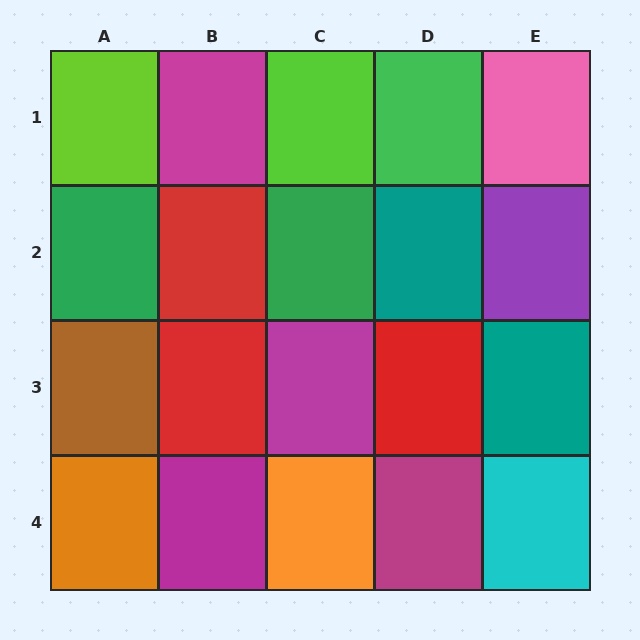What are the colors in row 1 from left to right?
Lime, magenta, lime, green, pink.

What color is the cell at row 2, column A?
Green.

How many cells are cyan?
1 cell is cyan.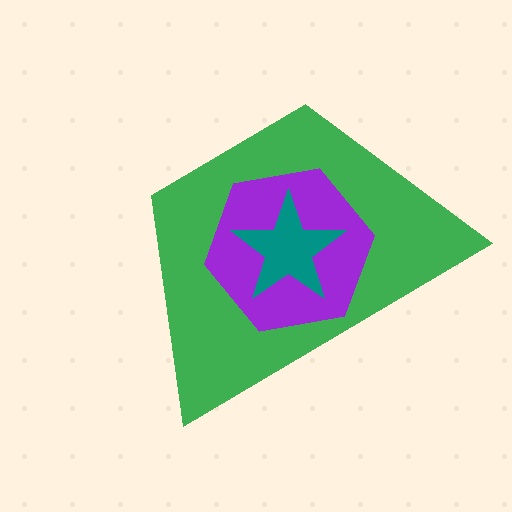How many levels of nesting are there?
3.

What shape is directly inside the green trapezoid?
The purple hexagon.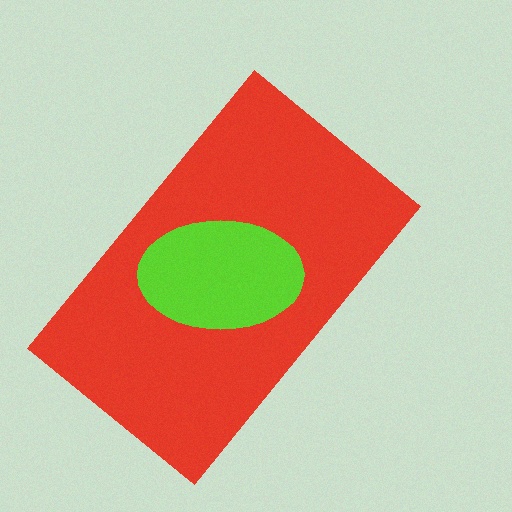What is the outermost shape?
The red rectangle.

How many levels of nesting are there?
2.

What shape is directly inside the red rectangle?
The lime ellipse.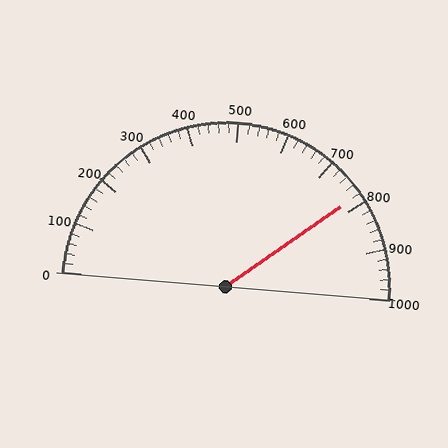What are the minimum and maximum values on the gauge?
The gauge ranges from 0 to 1000.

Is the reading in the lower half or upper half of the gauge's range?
The reading is in the upper half of the range (0 to 1000).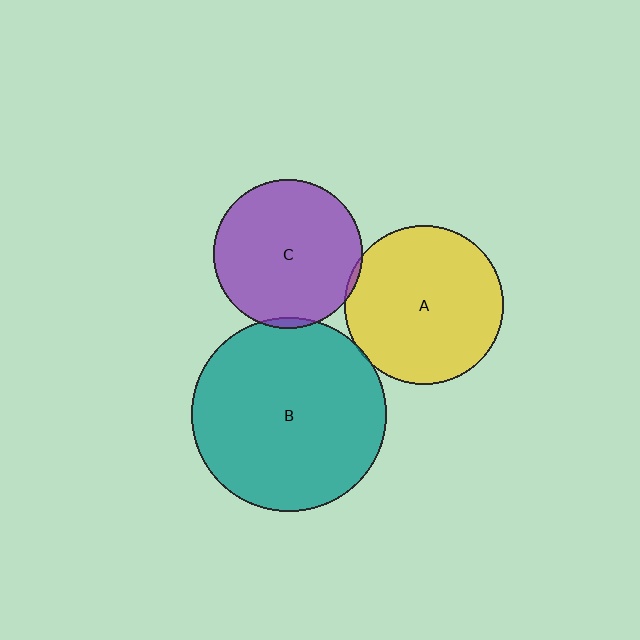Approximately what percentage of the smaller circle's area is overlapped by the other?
Approximately 5%.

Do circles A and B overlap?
Yes.